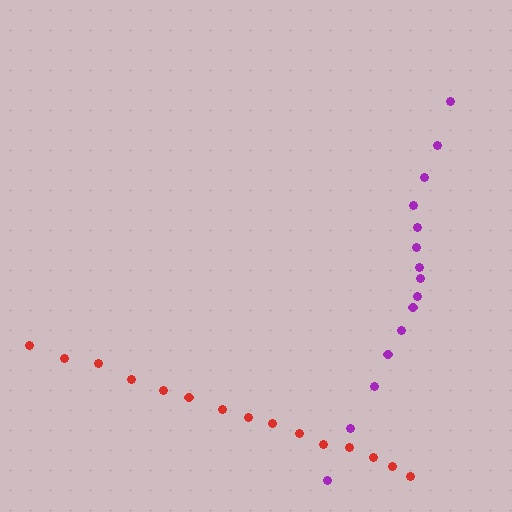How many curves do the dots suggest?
There are 2 distinct paths.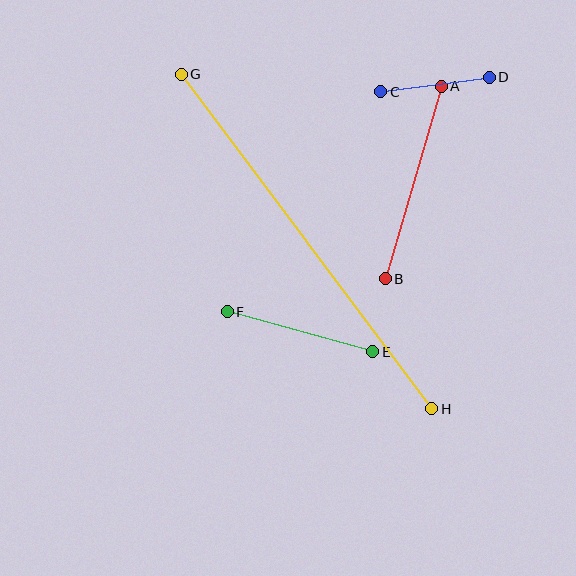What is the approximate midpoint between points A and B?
The midpoint is at approximately (413, 183) pixels.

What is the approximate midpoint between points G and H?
The midpoint is at approximately (307, 242) pixels.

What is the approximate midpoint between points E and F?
The midpoint is at approximately (300, 332) pixels.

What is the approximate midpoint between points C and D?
The midpoint is at approximately (435, 85) pixels.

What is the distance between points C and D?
The distance is approximately 109 pixels.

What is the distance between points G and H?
The distance is approximately 418 pixels.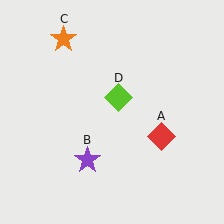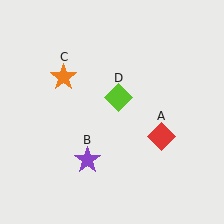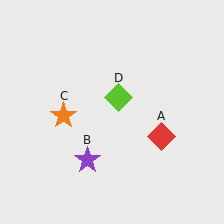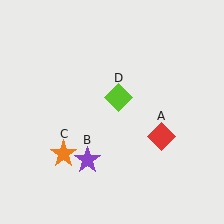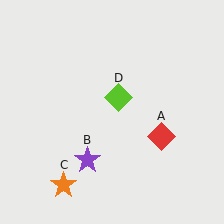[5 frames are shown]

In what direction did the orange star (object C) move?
The orange star (object C) moved down.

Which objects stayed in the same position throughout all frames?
Red diamond (object A) and purple star (object B) and lime diamond (object D) remained stationary.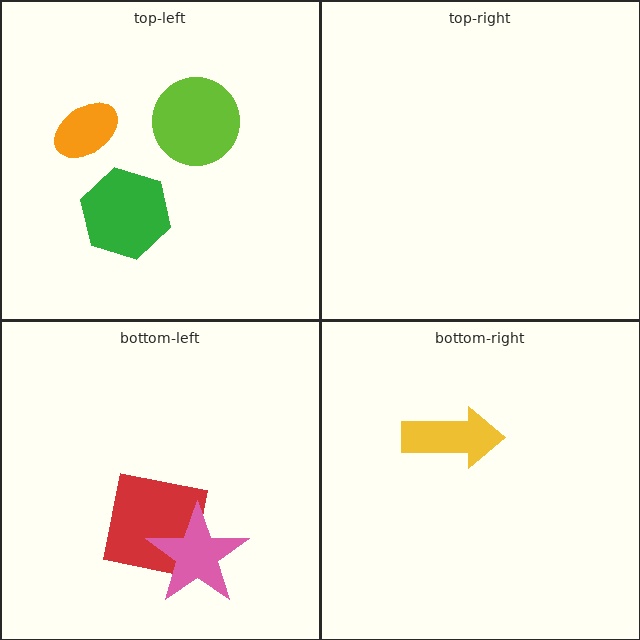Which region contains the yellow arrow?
The bottom-right region.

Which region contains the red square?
The bottom-left region.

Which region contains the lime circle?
The top-left region.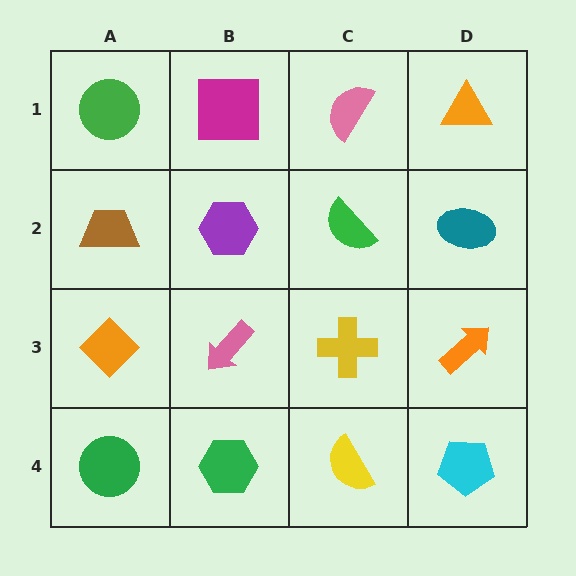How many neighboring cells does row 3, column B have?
4.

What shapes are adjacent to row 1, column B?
A purple hexagon (row 2, column B), a green circle (row 1, column A), a pink semicircle (row 1, column C).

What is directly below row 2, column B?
A pink arrow.